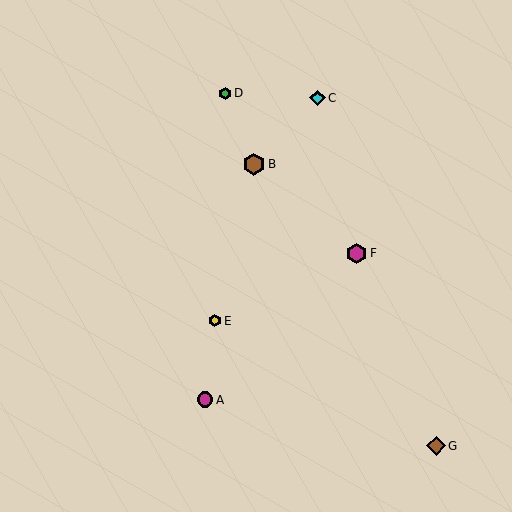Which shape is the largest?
The brown hexagon (labeled B) is the largest.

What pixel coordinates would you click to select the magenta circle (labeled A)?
Click at (205, 400) to select the magenta circle A.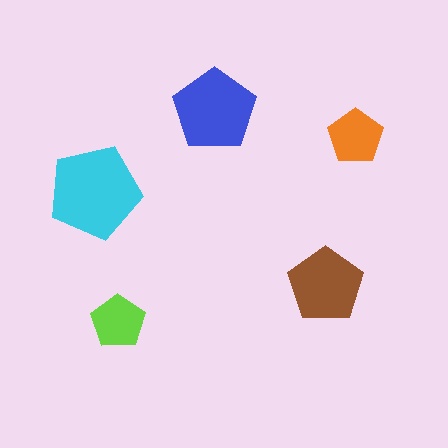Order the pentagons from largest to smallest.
the cyan one, the blue one, the brown one, the orange one, the lime one.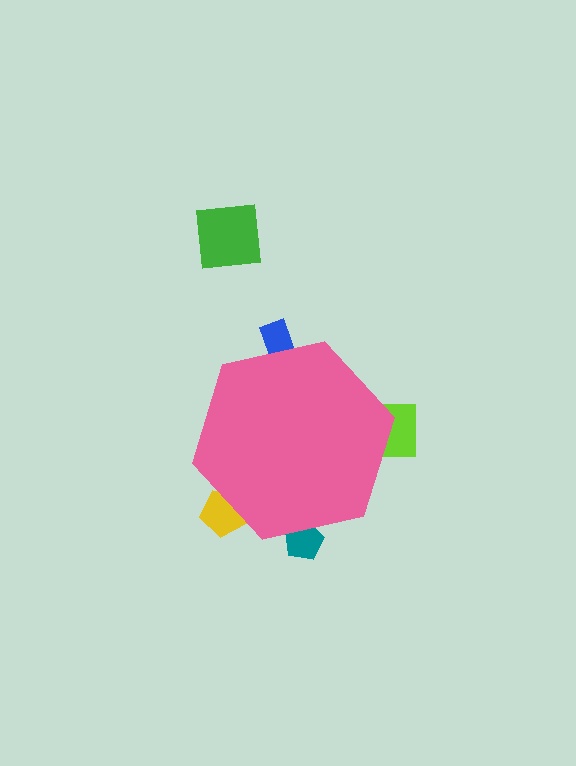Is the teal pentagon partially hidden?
Yes, the teal pentagon is partially hidden behind the pink hexagon.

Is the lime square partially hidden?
Yes, the lime square is partially hidden behind the pink hexagon.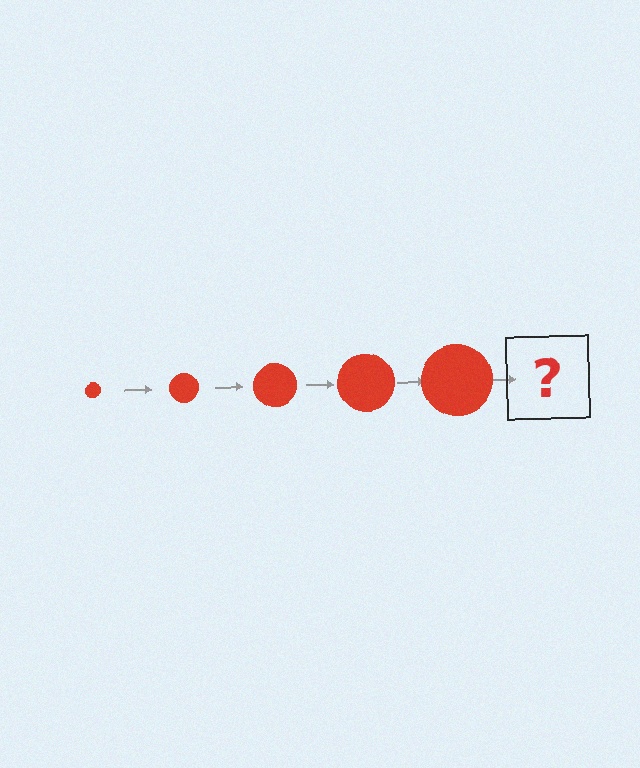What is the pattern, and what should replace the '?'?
The pattern is that the circle gets progressively larger each step. The '?' should be a red circle, larger than the previous one.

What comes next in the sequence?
The next element should be a red circle, larger than the previous one.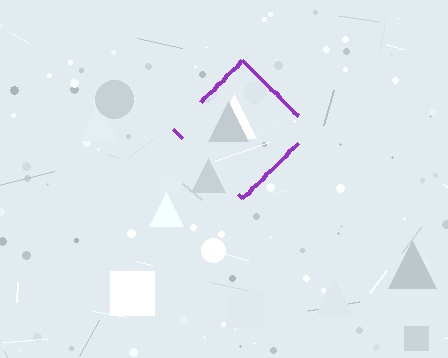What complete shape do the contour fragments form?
The contour fragments form a diamond.